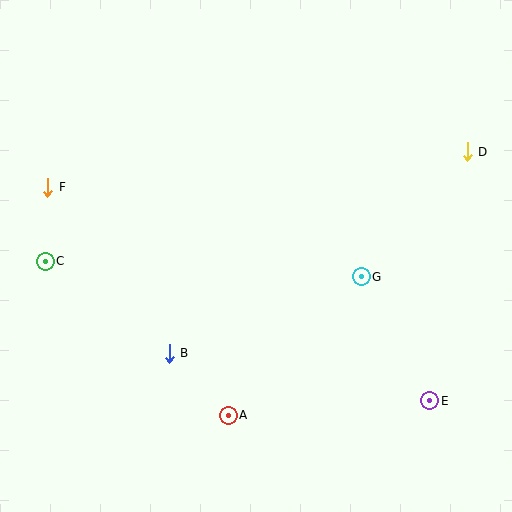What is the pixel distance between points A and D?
The distance between A and D is 356 pixels.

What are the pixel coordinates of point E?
Point E is at (430, 401).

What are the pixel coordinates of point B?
Point B is at (169, 353).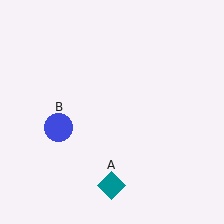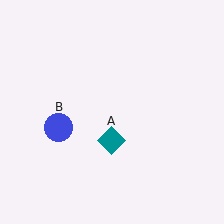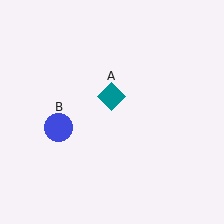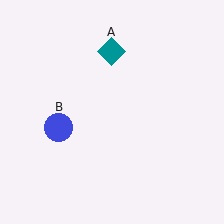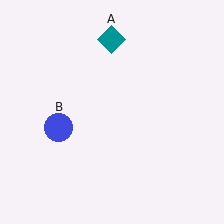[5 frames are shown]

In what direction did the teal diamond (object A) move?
The teal diamond (object A) moved up.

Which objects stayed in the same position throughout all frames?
Blue circle (object B) remained stationary.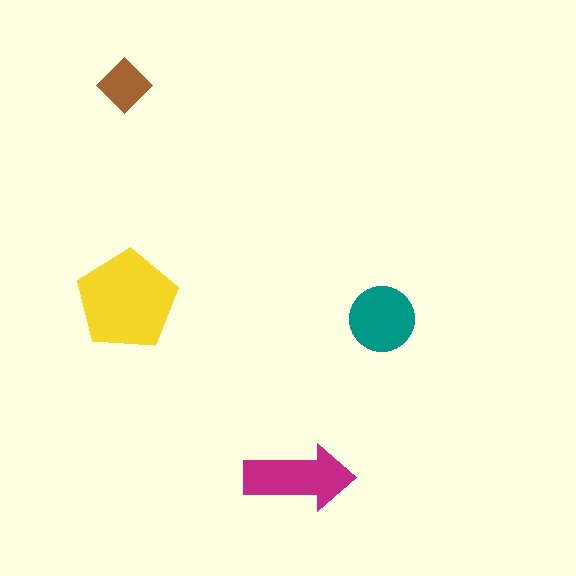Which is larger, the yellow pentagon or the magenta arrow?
The yellow pentagon.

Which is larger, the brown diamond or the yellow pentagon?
The yellow pentagon.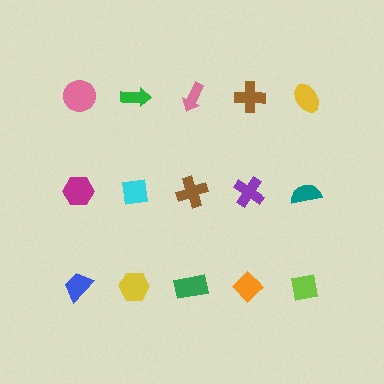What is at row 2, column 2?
A cyan square.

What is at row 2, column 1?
A magenta hexagon.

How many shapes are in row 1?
5 shapes.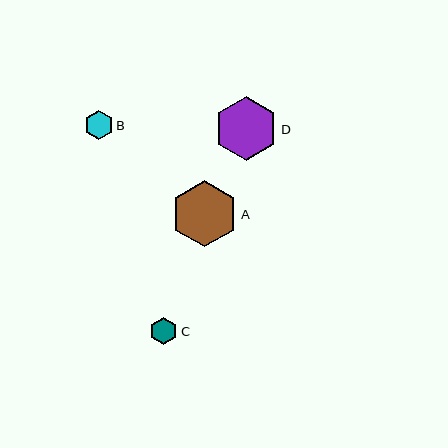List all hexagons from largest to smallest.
From largest to smallest: A, D, B, C.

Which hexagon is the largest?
Hexagon A is the largest with a size of approximately 67 pixels.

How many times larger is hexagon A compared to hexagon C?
Hexagon A is approximately 2.4 times the size of hexagon C.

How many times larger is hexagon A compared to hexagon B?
Hexagon A is approximately 2.3 times the size of hexagon B.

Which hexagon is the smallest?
Hexagon C is the smallest with a size of approximately 28 pixels.